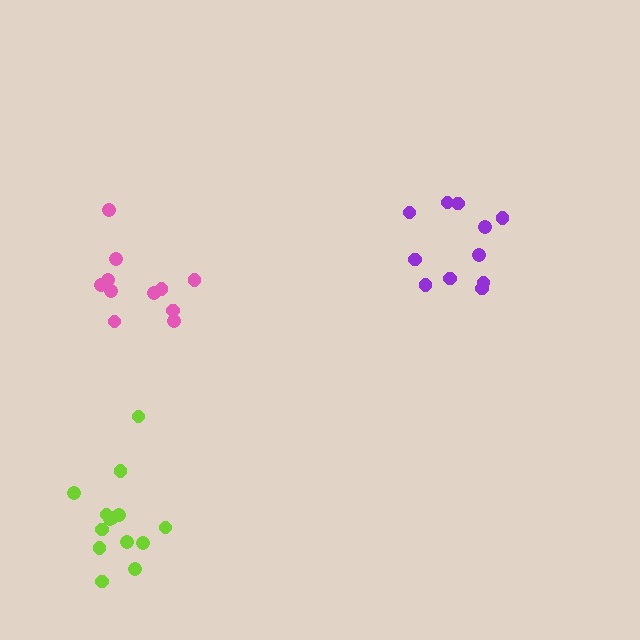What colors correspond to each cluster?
The clusters are colored: purple, lime, pink.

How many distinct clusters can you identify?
There are 3 distinct clusters.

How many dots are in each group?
Group 1: 11 dots, Group 2: 14 dots, Group 3: 11 dots (36 total).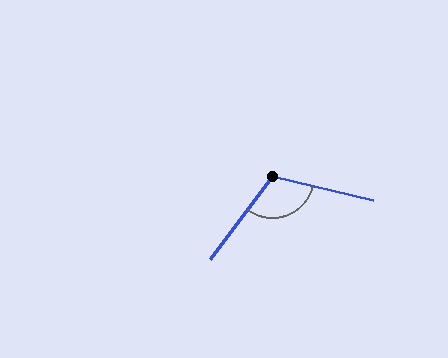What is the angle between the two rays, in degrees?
Approximately 113 degrees.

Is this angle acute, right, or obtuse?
It is obtuse.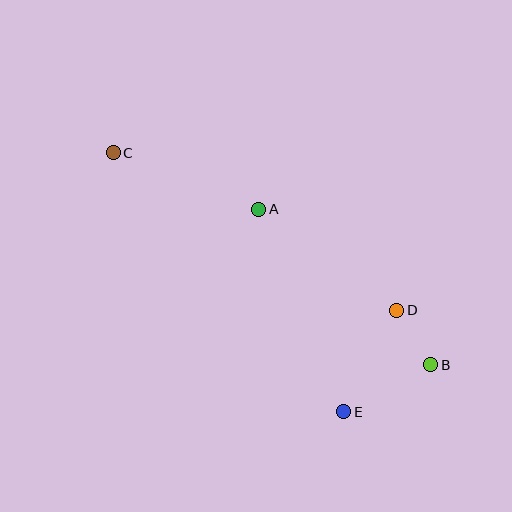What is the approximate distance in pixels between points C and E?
The distance between C and E is approximately 347 pixels.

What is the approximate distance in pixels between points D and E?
The distance between D and E is approximately 115 pixels.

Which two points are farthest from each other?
Points B and C are farthest from each other.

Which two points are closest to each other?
Points B and D are closest to each other.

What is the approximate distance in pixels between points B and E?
The distance between B and E is approximately 99 pixels.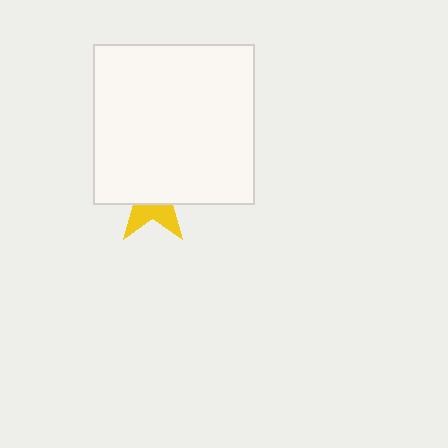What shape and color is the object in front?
The object in front is a white square.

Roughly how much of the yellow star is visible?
A small part of it is visible (roughly 35%).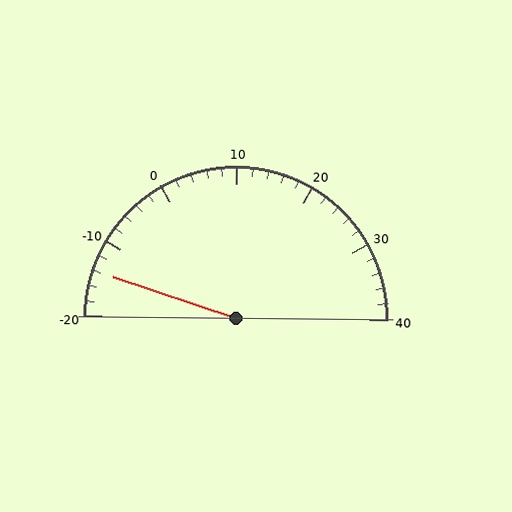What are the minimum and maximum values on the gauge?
The gauge ranges from -20 to 40.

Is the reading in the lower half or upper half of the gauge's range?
The reading is in the lower half of the range (-20 to 40).